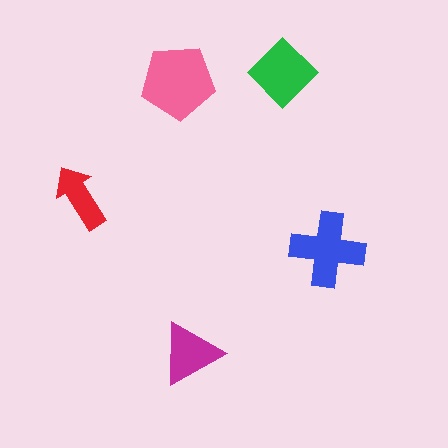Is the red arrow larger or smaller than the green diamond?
Smaller.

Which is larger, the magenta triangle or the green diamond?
The green diamond.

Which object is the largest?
The pink pentagon.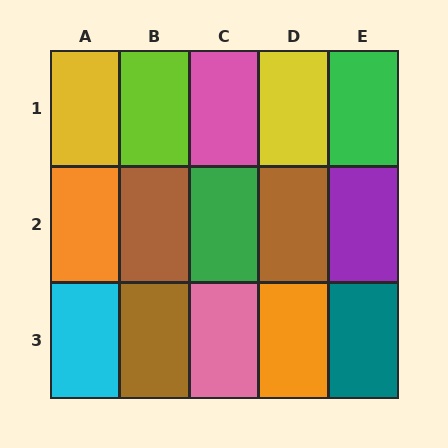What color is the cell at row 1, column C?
Pink.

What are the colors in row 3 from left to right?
Cyan, brown, pink, orange, teal.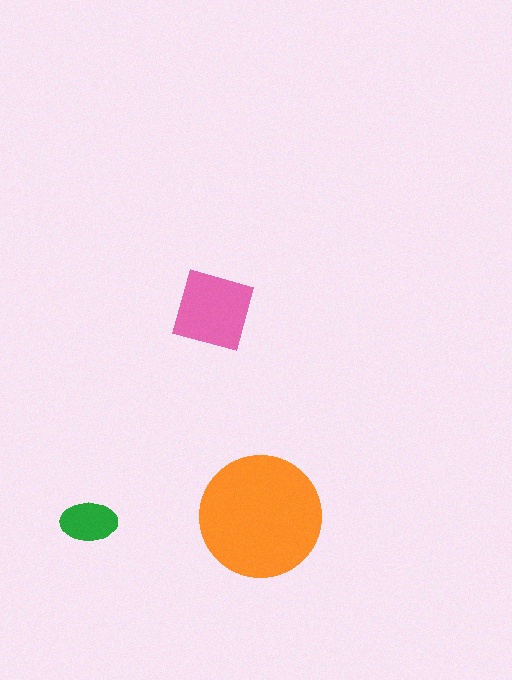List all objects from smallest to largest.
The green ellipse, the pink diamond, the orange circle.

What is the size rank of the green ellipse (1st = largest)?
3rd.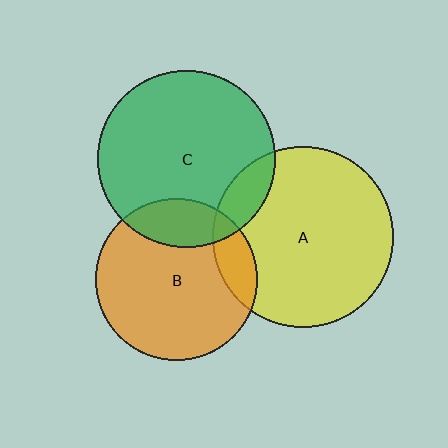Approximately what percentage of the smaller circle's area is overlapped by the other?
Approximately 15%.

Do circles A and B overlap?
Yes.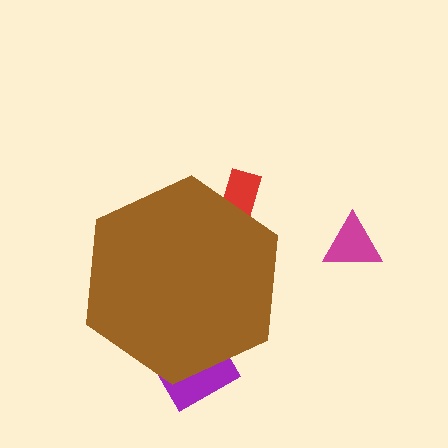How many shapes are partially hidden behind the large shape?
2 shapes are partially hidden.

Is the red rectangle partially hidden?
Yes, the red rectangle is partially hidden behind the brown hexagon.